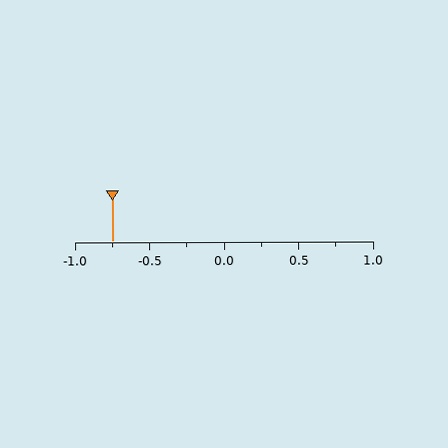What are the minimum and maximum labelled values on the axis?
The axis runs from -1.0 to 1.0.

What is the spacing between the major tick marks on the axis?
The major ticks are spaced 0.5 apart.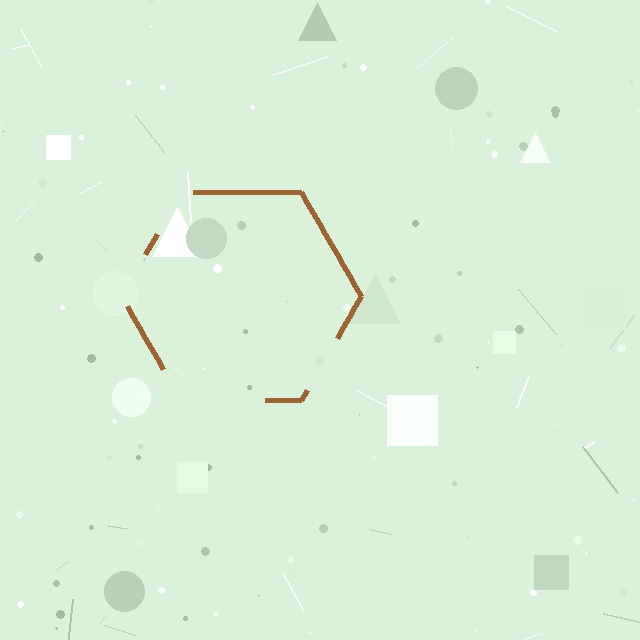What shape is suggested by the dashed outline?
The dashed outline suggests a hexagon.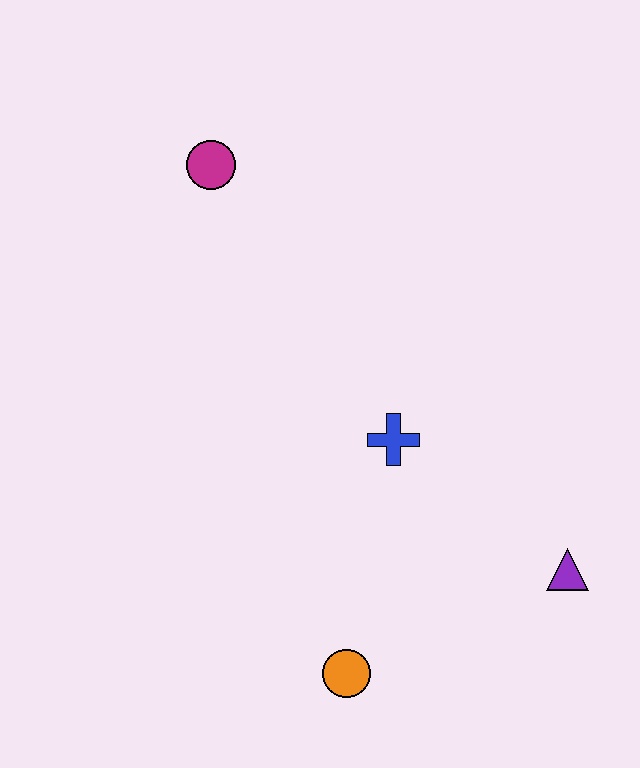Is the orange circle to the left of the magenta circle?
No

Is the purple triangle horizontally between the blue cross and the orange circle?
No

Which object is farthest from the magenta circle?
The purple triangle is farthest from the magenta circle.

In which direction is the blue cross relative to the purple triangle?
The blue cross is to the left of the purple triangle.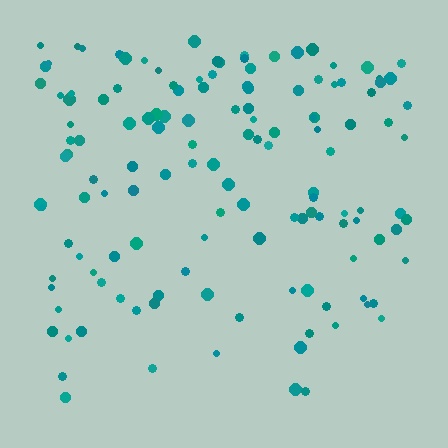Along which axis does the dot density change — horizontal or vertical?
Vertical.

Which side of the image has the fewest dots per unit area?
The bottom.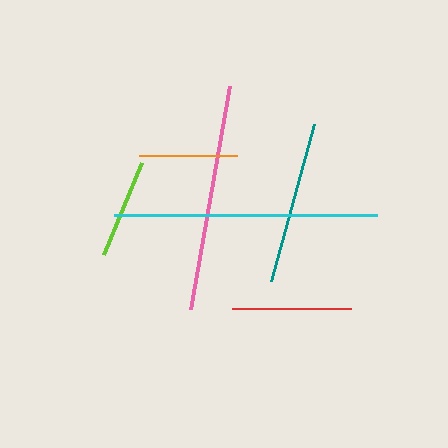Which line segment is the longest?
The cyan line is the longest at approximately 263 pixels.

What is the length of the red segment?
The red segment is approximately 120 pixels long.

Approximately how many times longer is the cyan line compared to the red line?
The cyan line is approximately 2.2 times the length of the red line.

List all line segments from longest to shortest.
From longest to shortest: cyan, pink, teal, red, lime, orange.